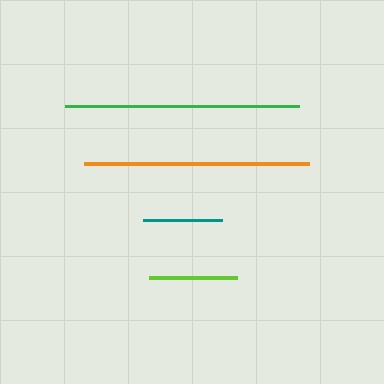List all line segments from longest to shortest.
From longest to shortest: green, orange, lime, teal.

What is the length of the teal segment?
The teal segment is approximately 79 pixels long.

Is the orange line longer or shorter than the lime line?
The orange line is longer than the lime line.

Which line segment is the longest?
The green line is the longest at approximately 234 pixels.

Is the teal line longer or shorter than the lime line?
The lime line is longer than the teal line.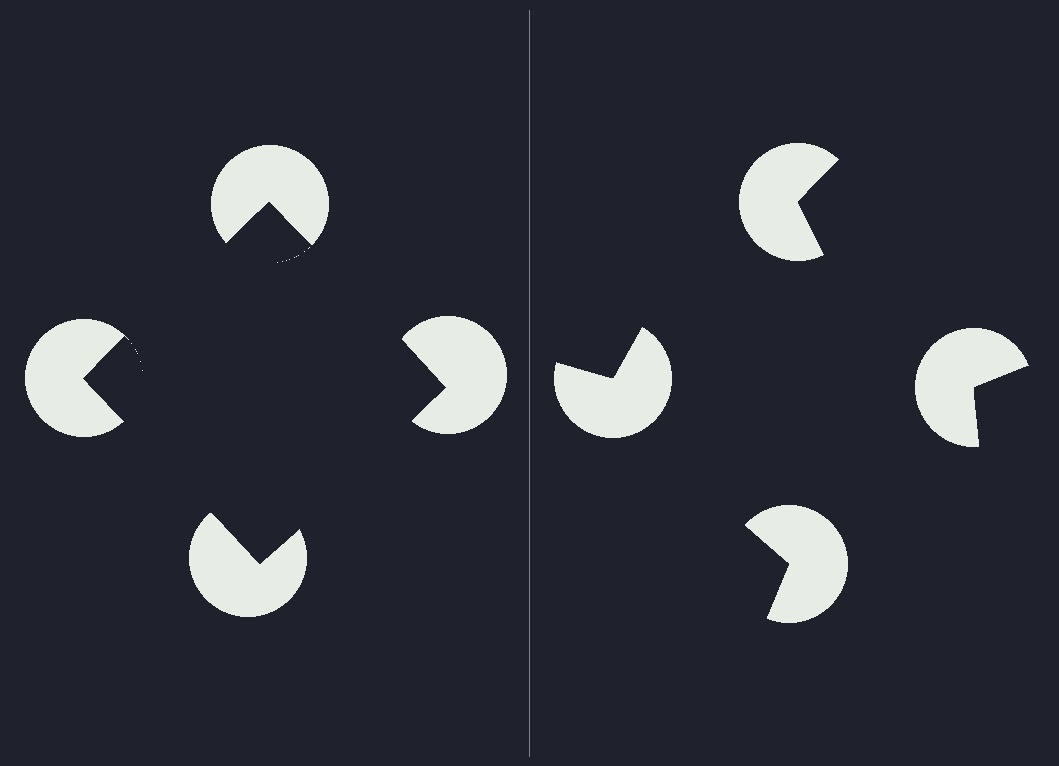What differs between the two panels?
The pac-man discs are positioned identically on both sides; only the wedge orientations differ. On the left they align to a square; on the right they are misaligned.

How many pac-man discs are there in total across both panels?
8 — 4 on each side.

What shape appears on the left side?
An illusory square.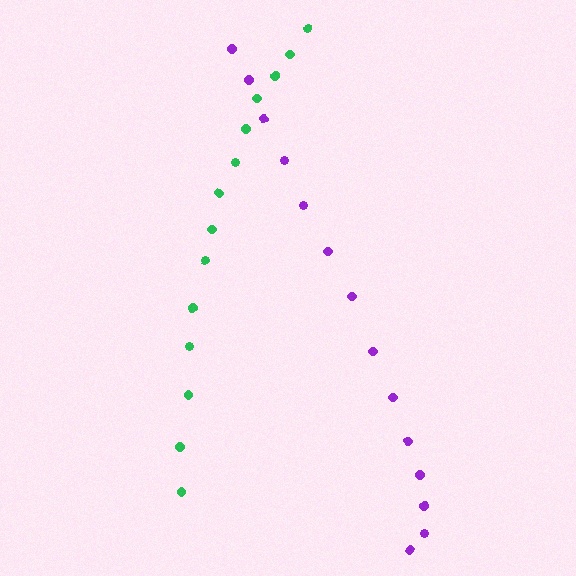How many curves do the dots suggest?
There are 2 distinct paths.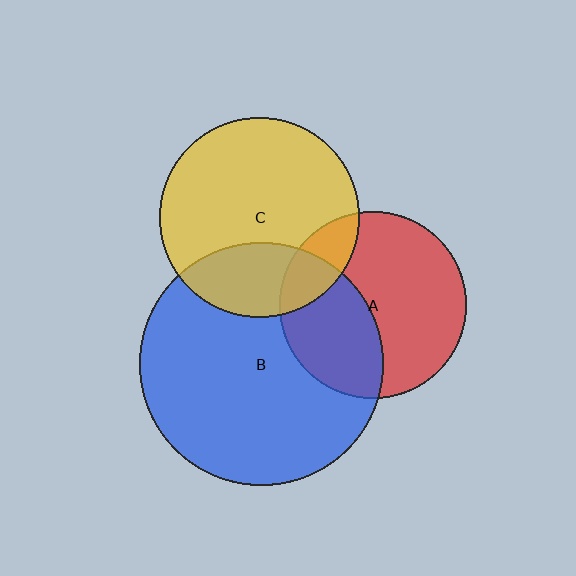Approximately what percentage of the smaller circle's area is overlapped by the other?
Approximately 40%.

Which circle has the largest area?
Circle B (blue).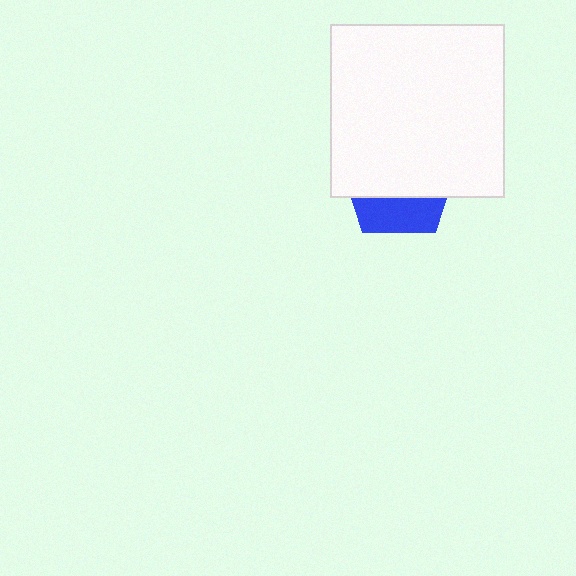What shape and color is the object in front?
The object in front is a white square.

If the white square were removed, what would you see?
You would see the complete blue pentagon.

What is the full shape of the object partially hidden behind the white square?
The partially hidden object is a blue pentagon.